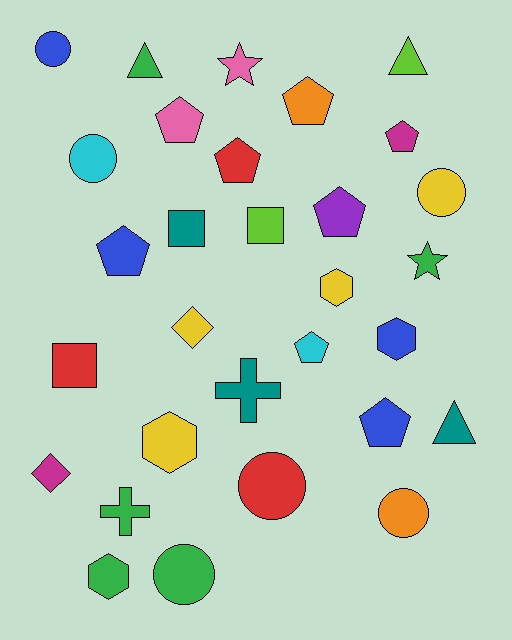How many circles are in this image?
There are 6 circles.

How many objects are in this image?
There are 30 objects.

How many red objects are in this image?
There are 3 red objects.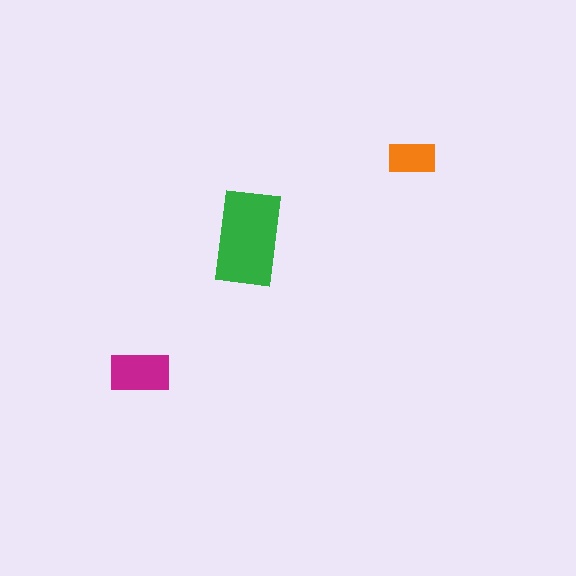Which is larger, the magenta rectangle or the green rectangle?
The green one.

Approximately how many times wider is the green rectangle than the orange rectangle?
About 2 times wider.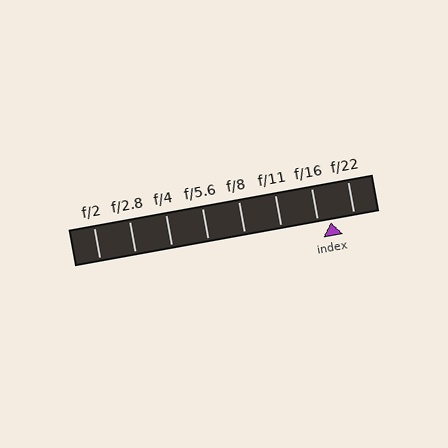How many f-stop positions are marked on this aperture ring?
There are 8 f-stop positions marked.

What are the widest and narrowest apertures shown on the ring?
The widest aperture shown is f/2 and the narrowest is f/22.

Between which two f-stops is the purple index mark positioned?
The index mark is between f/16 and f/22.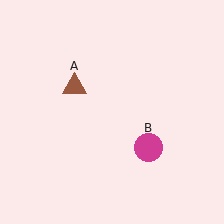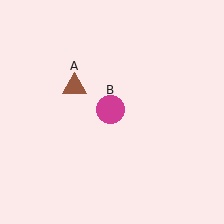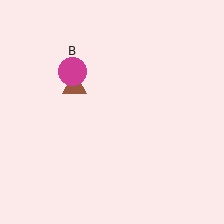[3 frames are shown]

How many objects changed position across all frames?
1 object changed position: magenta circle (object B).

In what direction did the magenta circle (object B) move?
The magenta circle (object B) moved up and to the left.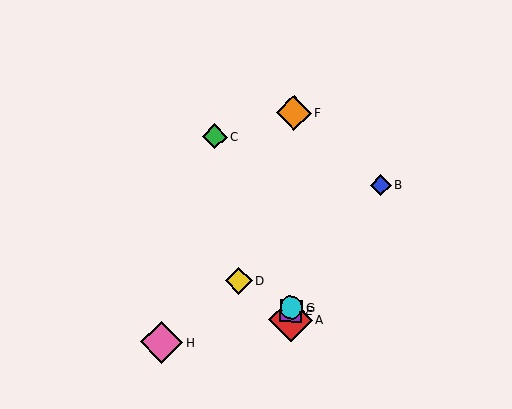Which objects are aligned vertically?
Objects A, E, F, G are aligned vertically.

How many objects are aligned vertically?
4 objects (A, E, F, G) are aligned vertically.